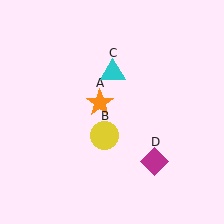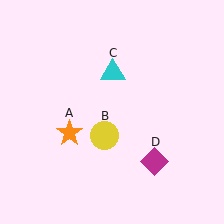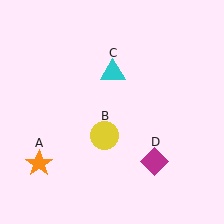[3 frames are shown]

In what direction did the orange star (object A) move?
The orange star (object A) moved down and to the left.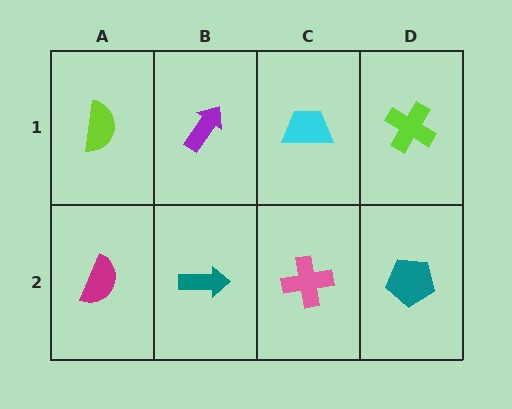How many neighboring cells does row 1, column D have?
2.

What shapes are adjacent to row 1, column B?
A teal arrow (row 2, column B), a lime semicircle (row 1, column A), a cyan trapezoid (row 1, column C).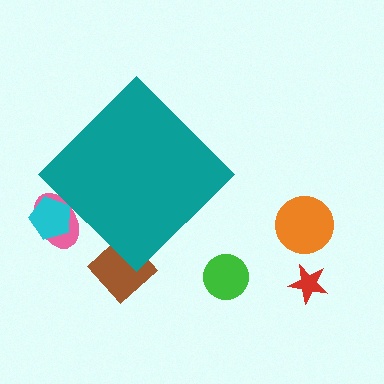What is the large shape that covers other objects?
A teal diamond.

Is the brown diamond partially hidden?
Yes, the brown diamond is partially hidden behind the teal diamond.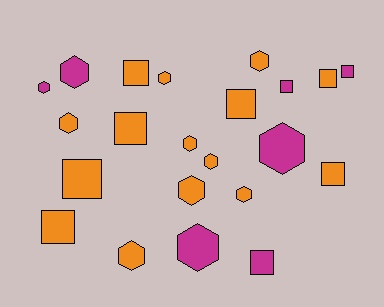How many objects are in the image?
There are 22 objects.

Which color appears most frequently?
Orange, with 15 objects.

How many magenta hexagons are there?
There are 4 magenta hexagons.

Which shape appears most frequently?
Hexagon, with 12 objects.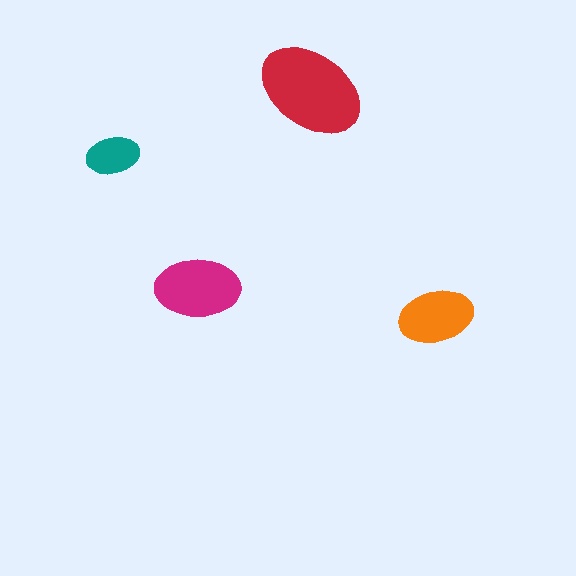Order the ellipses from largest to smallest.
the red one, the magenta one, the orange one, the teal one.